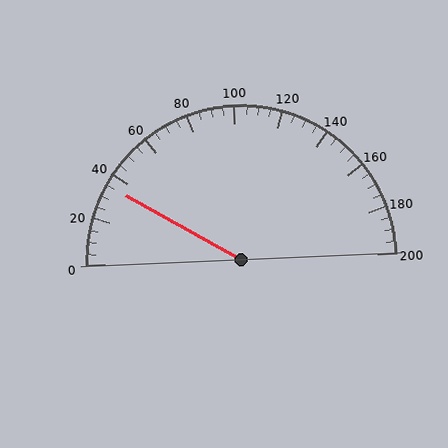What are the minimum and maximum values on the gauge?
The gauge ranges from 0 to 200.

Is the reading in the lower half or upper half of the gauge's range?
The reading is in the lower half of the range (0 to 200).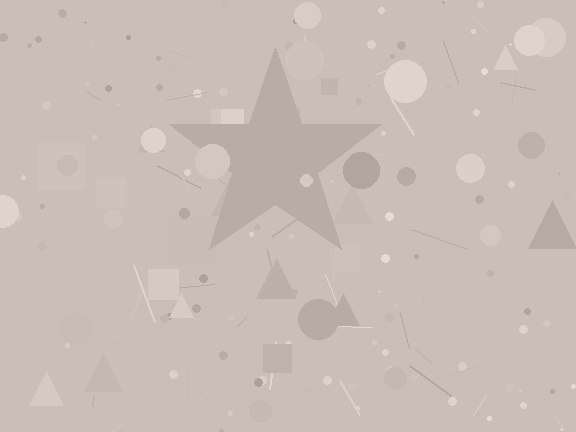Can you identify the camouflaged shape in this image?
The camouflaged shape is a star.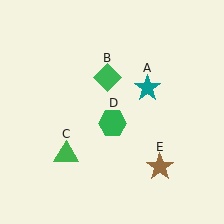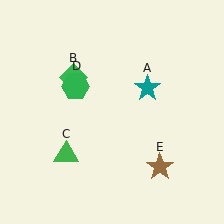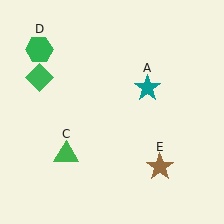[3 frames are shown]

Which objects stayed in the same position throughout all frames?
Teal star (object A) and green triangle (object C) and brown star (object E) remained stationary.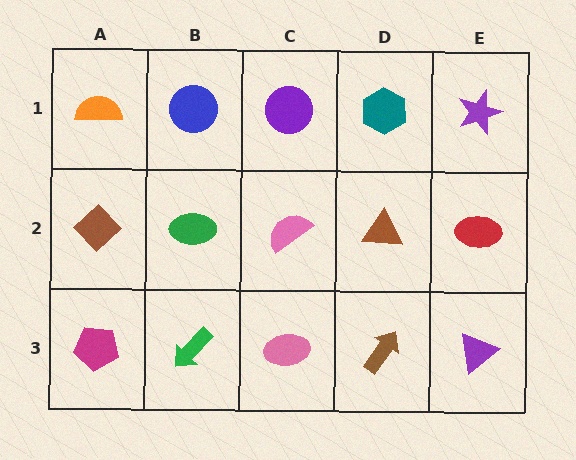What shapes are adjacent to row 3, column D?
A brown triangle (row 2, column D), a pink ellipse (row 3, column C), a purple triangle (row 3, column E).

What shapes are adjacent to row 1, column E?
A red ellipse (row 2, column E), a teal hexagon (row 1, column D).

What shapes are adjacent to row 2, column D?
A teal hexagon (row 1, column D), a brown arrow (row 3, column D), a pink semicircle (row 2, column C), a red ellipse (row 2, column E).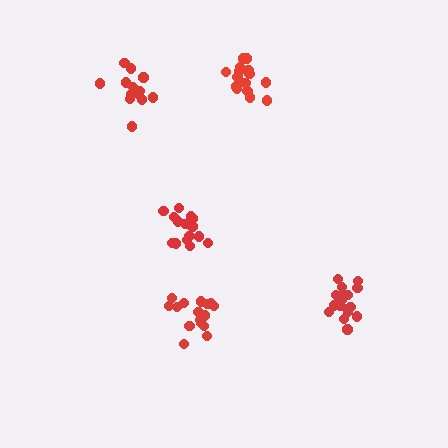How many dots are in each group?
Group 1: 17 dots, Group 2: 15 dots, Group 3: 16 dots, Group 4: 17 dots, Group 5: 13 dots (78 total).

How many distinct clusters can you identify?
There are 5 distinct clusters.